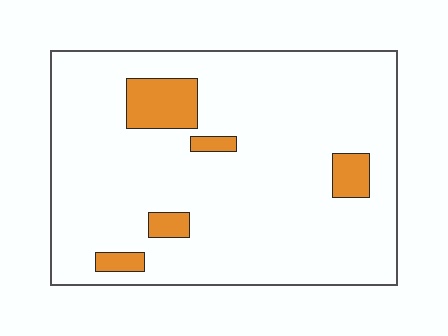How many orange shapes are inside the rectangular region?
5.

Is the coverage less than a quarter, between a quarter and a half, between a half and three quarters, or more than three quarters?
Less than a quarter.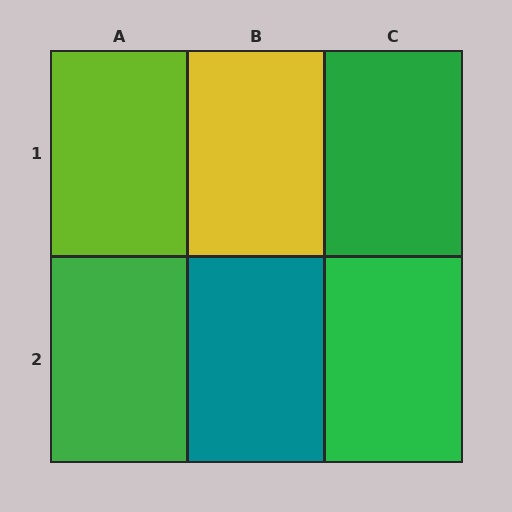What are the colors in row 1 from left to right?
Lime, yellow, green.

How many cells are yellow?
1 cell is yellow.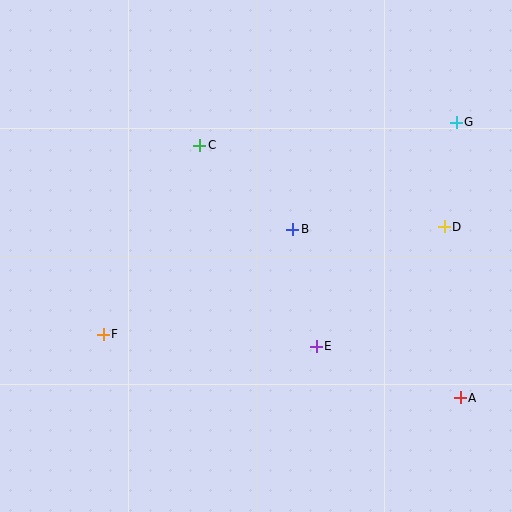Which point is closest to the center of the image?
Point B at (293, 229) is closest to the center.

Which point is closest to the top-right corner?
Point G is closest to the top-right corner.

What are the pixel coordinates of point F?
Point F is at (103, 334).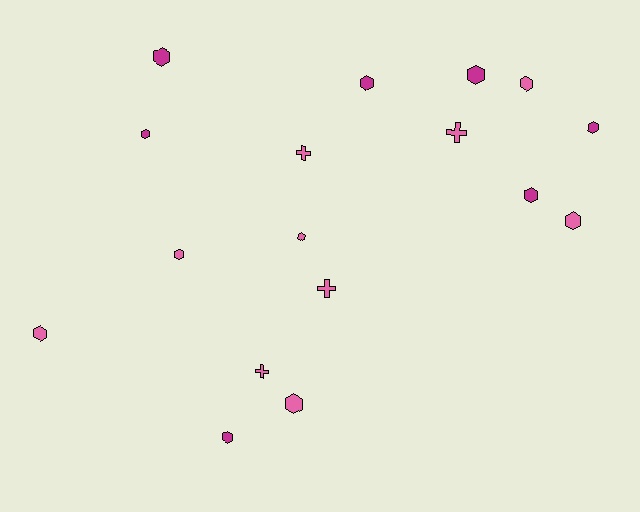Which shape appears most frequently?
Hexagon, with 13 objects.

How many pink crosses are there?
There are 4 pink crosses.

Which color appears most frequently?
Pink, with 10 objects.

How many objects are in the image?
There are 17 objects.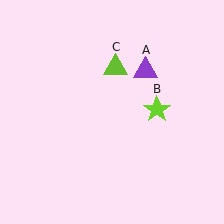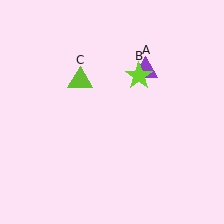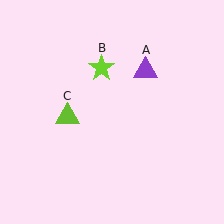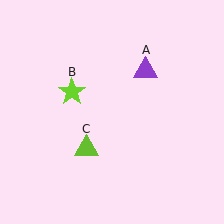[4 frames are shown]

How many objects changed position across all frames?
2 objects changed position: lime star (object B), lime triangle (object C).